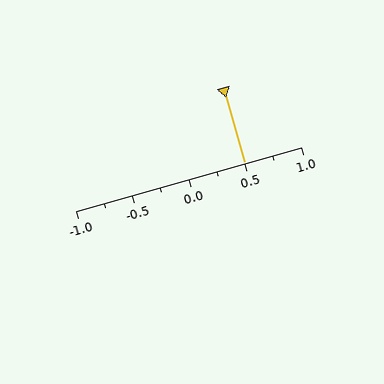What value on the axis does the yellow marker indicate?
The marker indicates approximately 0.5.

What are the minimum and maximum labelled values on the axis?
The axis runs from -1.0 to 1.0.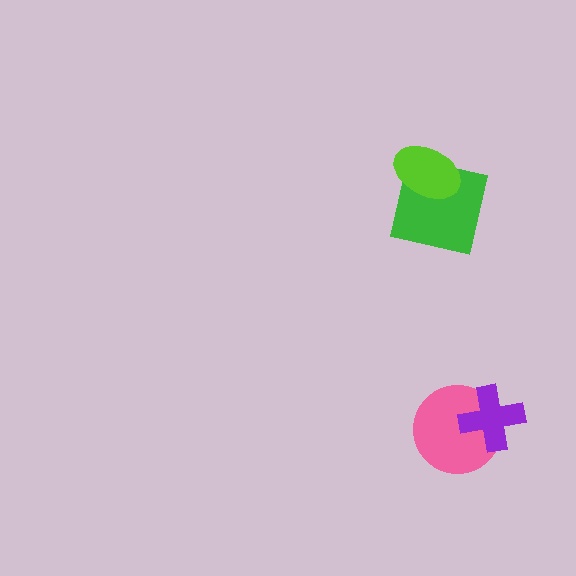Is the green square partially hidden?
Yes, it is partially covered by another shape.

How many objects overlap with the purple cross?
1 object overlaps with the purple cross.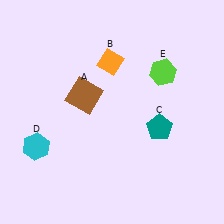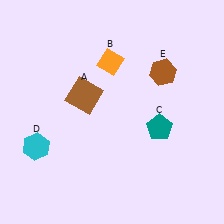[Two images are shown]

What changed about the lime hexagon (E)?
In Image 1, E is lime. In Image 2, it changed to brown.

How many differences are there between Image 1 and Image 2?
There is 1 difference between the two images.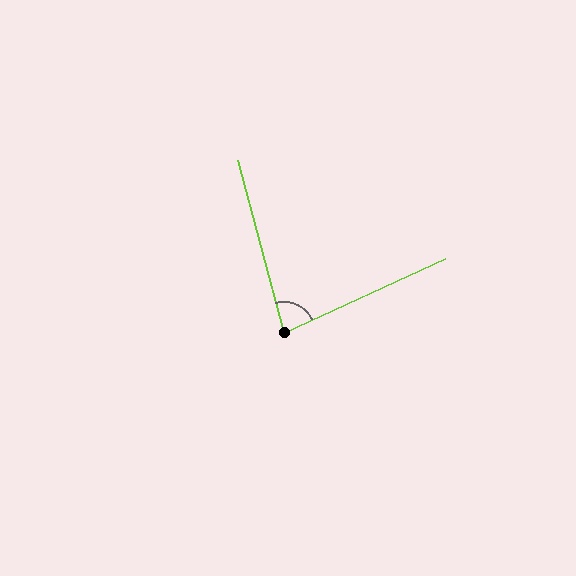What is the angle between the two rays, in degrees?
Approximately 80 degrees.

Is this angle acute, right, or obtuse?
It is acute.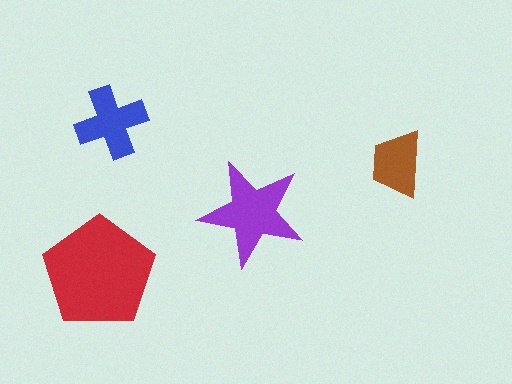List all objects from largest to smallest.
The red pentagon, the purple star, the blue cross, the brown trapezoid.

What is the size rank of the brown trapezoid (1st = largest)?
4th.